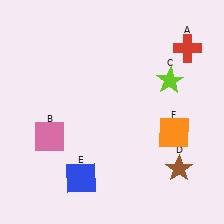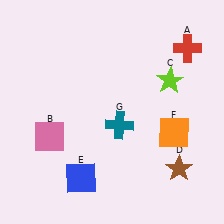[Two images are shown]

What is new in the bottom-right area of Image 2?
A teal cross (G) was added in the bottom-right area of Image 2.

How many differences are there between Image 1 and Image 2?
There is 1 difference between the two images.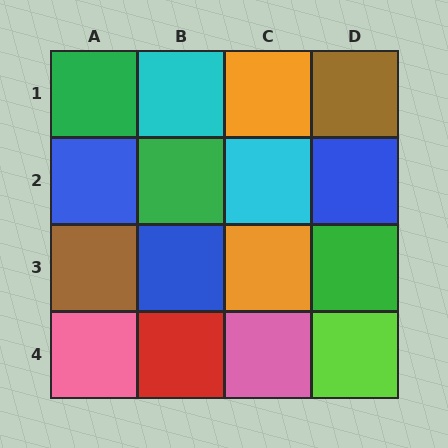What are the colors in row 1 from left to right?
Green, cyan, orange, brown.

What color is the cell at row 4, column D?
Lime.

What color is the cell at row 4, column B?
Red.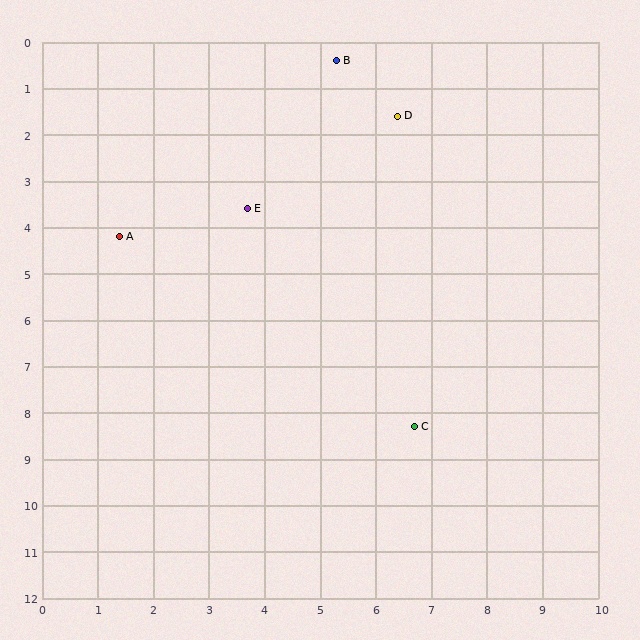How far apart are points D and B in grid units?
Points D and B are about 1.6 grid units apart.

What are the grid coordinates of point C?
Point C is at approximately (6.7, 8.3).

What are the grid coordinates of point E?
Point E is at approximately (3.7, 3.6).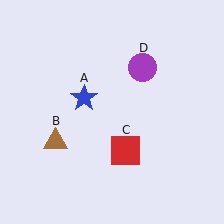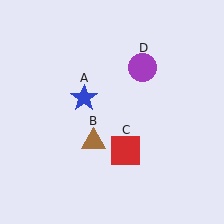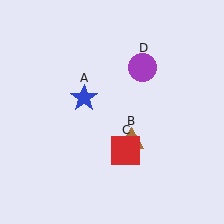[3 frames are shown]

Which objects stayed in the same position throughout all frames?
Blue star (object A) and red square (object C) and purple circle (object D) remained stationary.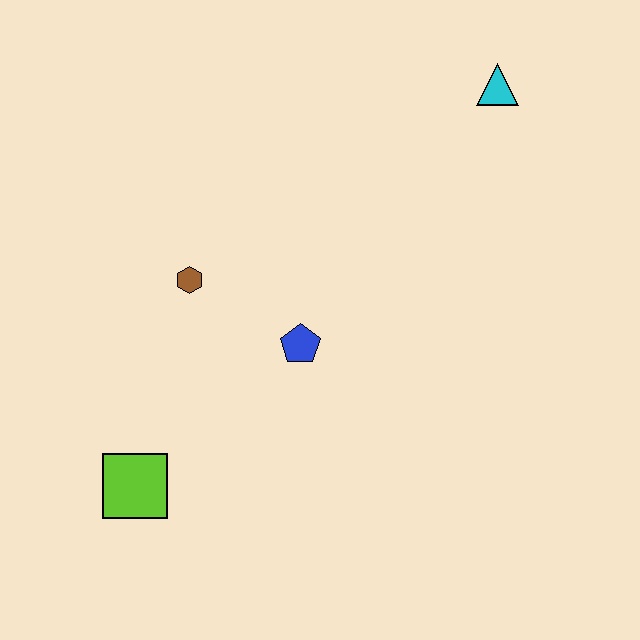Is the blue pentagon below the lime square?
No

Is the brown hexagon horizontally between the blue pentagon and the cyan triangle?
No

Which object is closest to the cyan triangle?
The blue pentagon is closest to the cyan triangle.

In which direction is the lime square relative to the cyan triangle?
The lime square is below the cyan triangle.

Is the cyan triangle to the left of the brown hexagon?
No